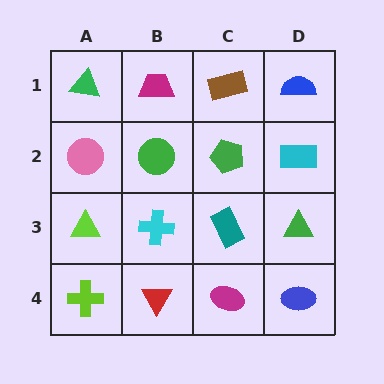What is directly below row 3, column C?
A magenta ellipse.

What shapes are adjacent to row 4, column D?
A green triangle (row 3, column D), a magenta ellipse (row 4, column C).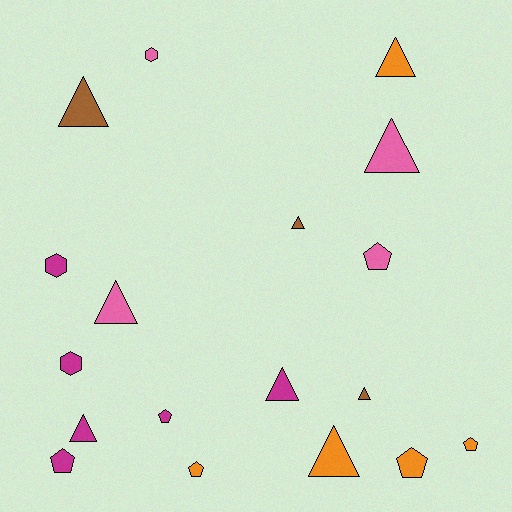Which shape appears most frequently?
Triangle, with 9 objects.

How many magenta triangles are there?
There are 2 magenta triangles.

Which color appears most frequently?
Magenta, with 6 objects.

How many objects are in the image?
There are 18 objects.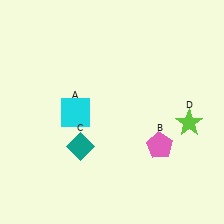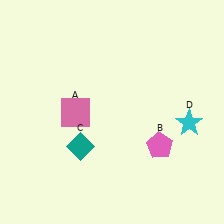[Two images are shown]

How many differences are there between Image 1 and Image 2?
There are 2 differences between the two images.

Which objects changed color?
A changed from cyan to pink. D changed from lime to cyan.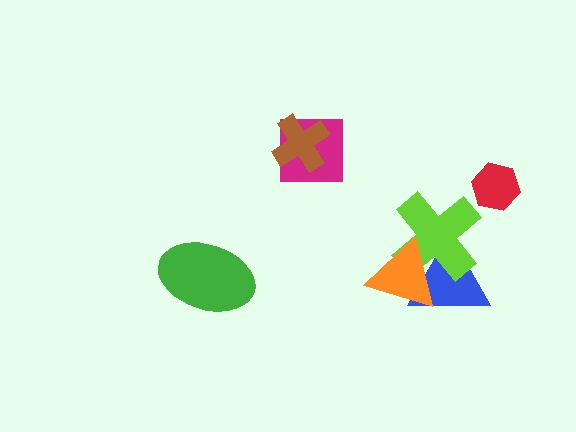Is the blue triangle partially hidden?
Yes, it is partially covered by another shape.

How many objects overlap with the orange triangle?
2 objects overlap with the orange triangle.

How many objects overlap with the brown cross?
1 object overlaps with the brown cross.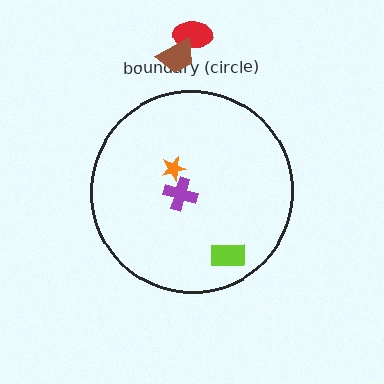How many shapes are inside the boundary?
3 inside, 2 outside.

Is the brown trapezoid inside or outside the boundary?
Outside.